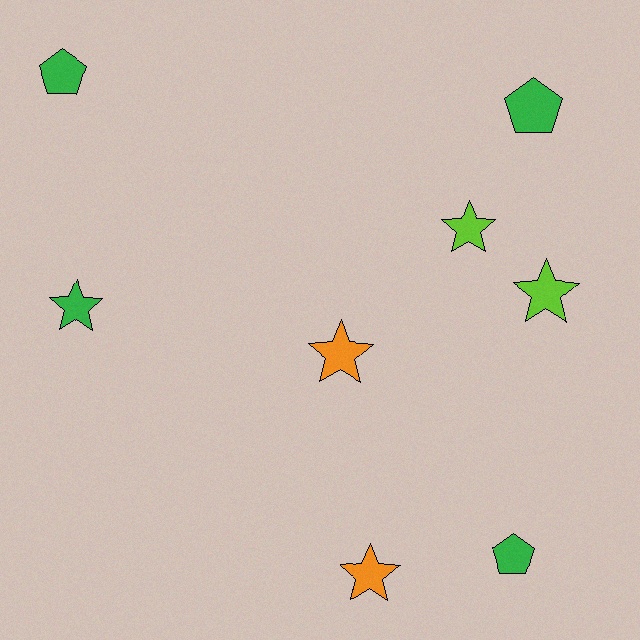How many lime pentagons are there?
There are no lime pentagons.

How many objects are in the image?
There are 8 objects.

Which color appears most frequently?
Green, with 4 objects.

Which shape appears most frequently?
Star, with 5 objects.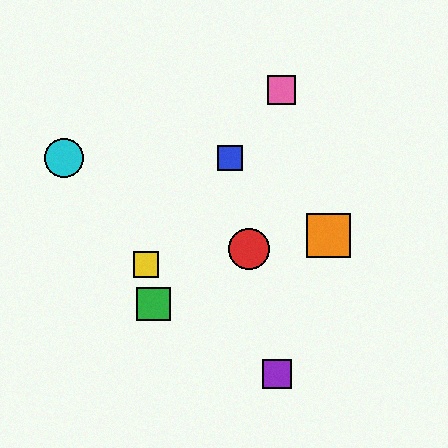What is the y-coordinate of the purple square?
The purple square is at y≈374.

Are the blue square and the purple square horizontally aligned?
No, the blue square is at y≈158 and the purple square is at y≈374.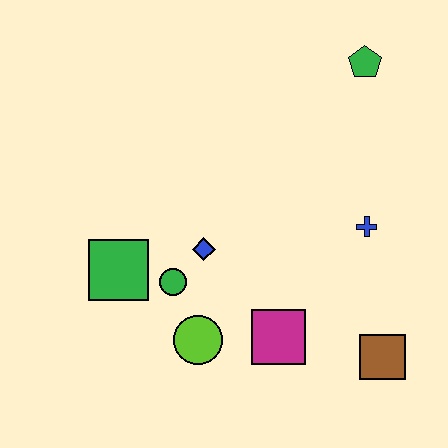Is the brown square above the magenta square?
No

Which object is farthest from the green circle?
The green pentagon is farthest from the green circle.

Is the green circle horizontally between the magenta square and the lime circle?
No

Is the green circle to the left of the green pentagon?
Yes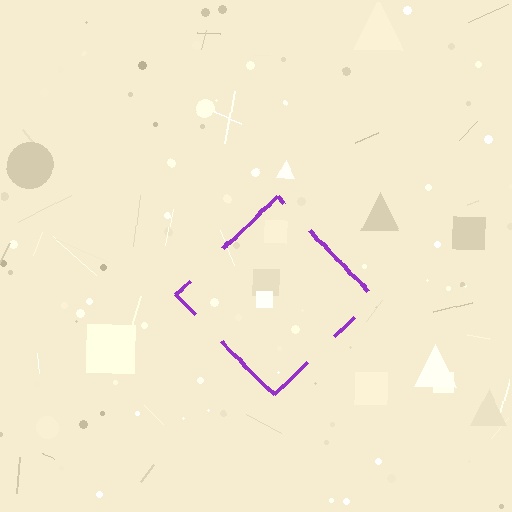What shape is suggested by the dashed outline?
The dashed outline suggests a diamond.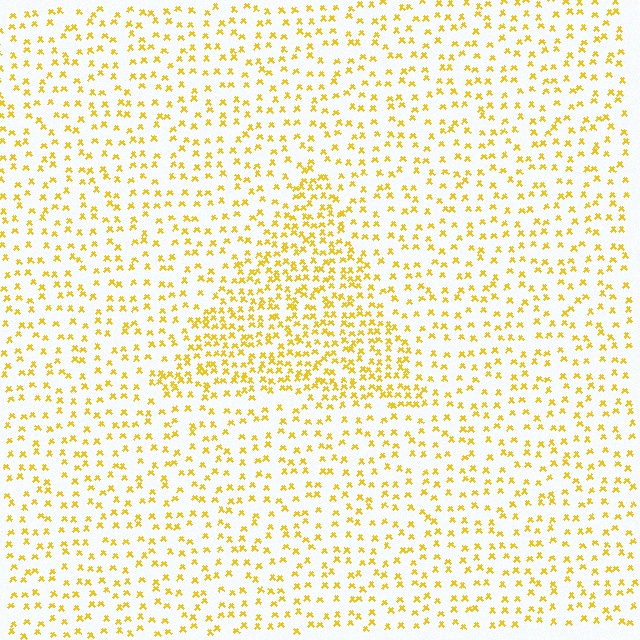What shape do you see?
I see a triangle.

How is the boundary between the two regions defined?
The boundary is defined by a change in element density (approximately 2.0x ratio). All elements are the same color, size, and shape.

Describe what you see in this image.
The image contains small yellow elements arranged at two different densities. A triangle-shaped region is visible where the elements are more densely packed than the surrounding area.